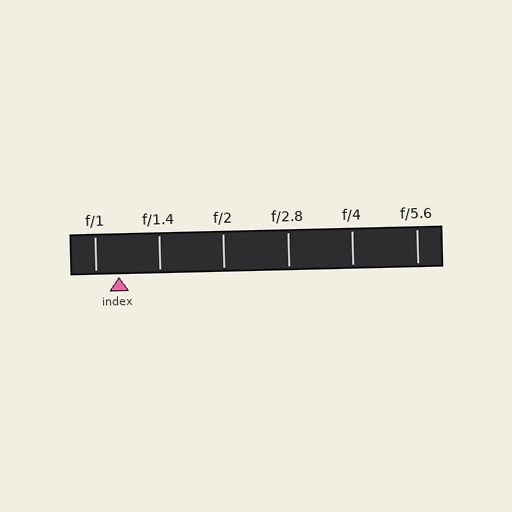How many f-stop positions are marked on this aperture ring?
There are 6 f-stop positions marked.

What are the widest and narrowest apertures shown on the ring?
The widest aperture shown is f/1 and the narrowest is f/5.6.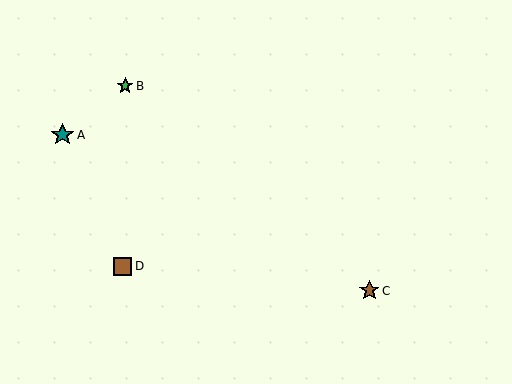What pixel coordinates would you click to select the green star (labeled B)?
Click at (125, 86) to select the green star B.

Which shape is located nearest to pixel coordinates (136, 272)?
The brown square (labeled D) at (123, 266) is nearest to that location.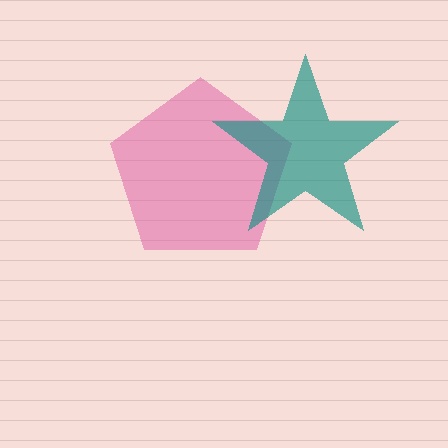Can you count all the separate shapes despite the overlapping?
Yes, there are 2 separate shapes.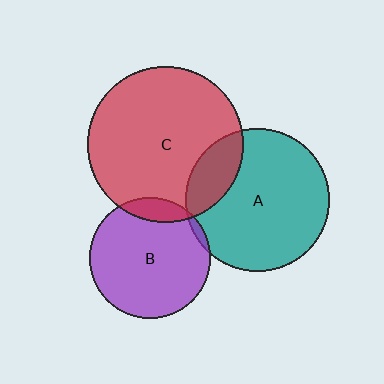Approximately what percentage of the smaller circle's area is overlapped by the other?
Approximately 10%.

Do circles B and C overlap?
Yes.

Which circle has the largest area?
Circle C (red).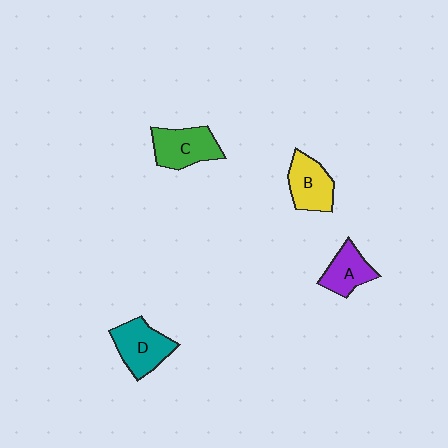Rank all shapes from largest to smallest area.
From largest to smallest: D (teal), C (green), B (yellow), A (purple).